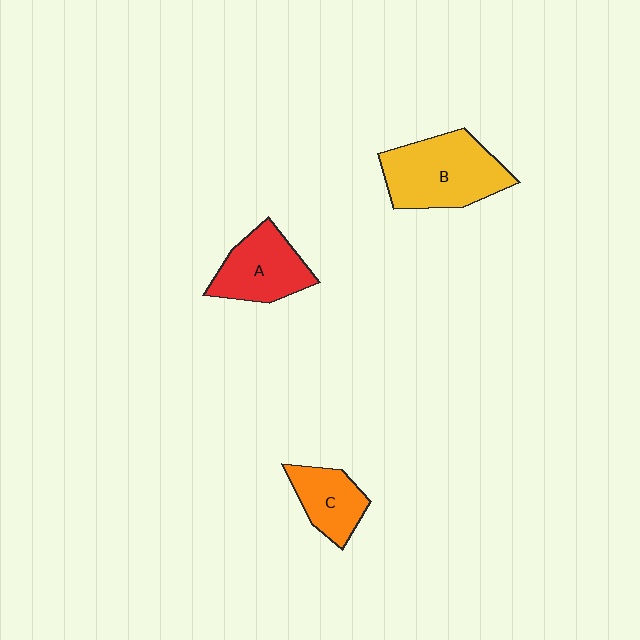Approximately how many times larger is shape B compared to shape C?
Approximately 1.8 times.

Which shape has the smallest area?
Shape C (orange).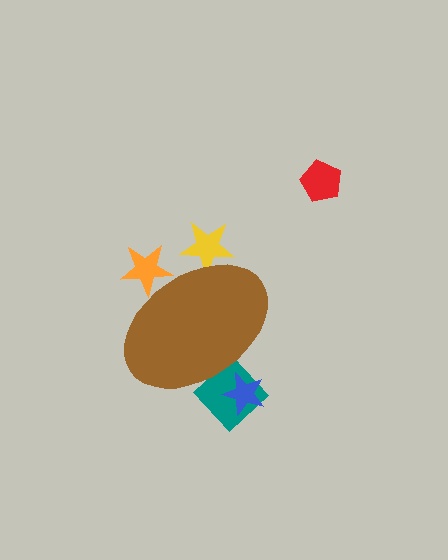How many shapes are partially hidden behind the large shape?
4 shapes are partially hidden.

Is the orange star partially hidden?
Yes, the orange star is partially hidden behind the brown ellipse.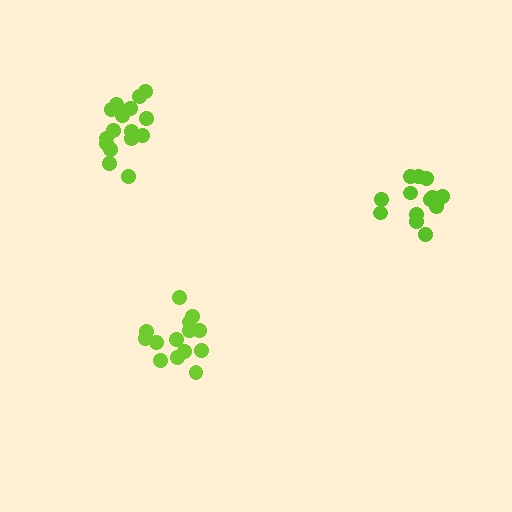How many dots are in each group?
Group 1: 14 dots, Group 2: 16 dots, Group 3: 13 dots (43 total).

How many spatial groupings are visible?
There are 3 spatial groupings.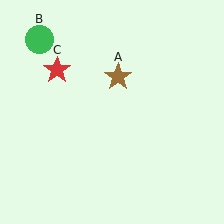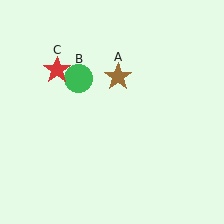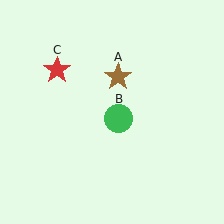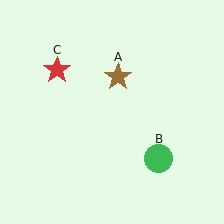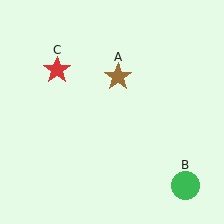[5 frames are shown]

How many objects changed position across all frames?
1 object changed position: green circle (object B).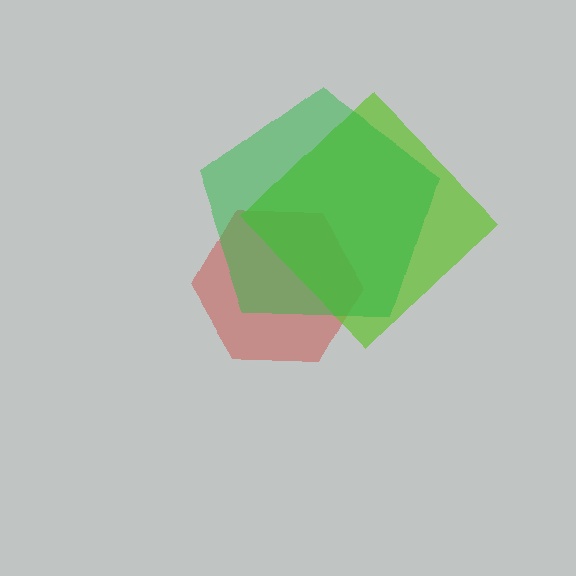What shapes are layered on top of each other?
The layered shapes are: a red hexagon, a lime diamond, a green pentagon.